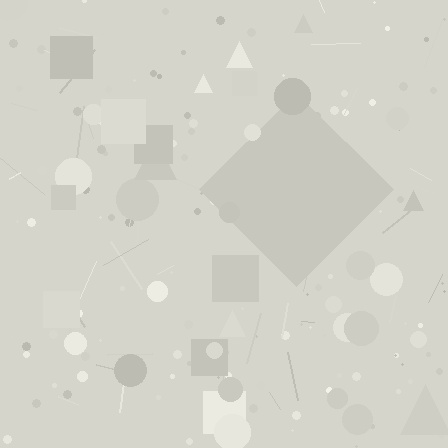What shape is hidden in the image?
A diamond is hidden in the image.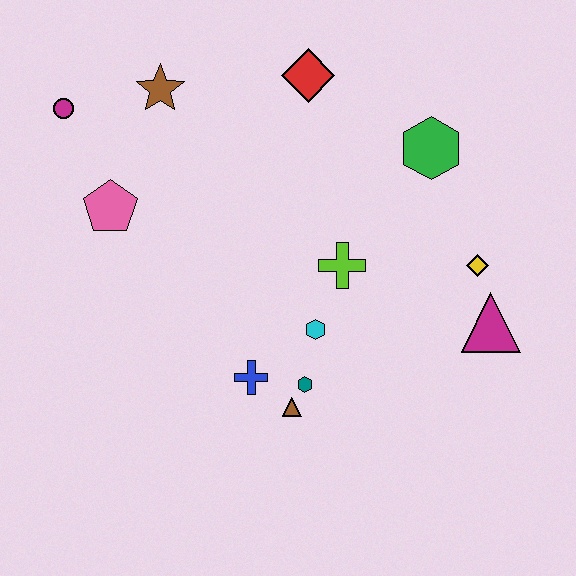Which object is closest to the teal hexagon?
The brown triangle is closest to the teal hexagon.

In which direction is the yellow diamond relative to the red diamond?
The yellow diamond is below the red diamond.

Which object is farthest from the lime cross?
The magenta circle is farthest from the lime cross.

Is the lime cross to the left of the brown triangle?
No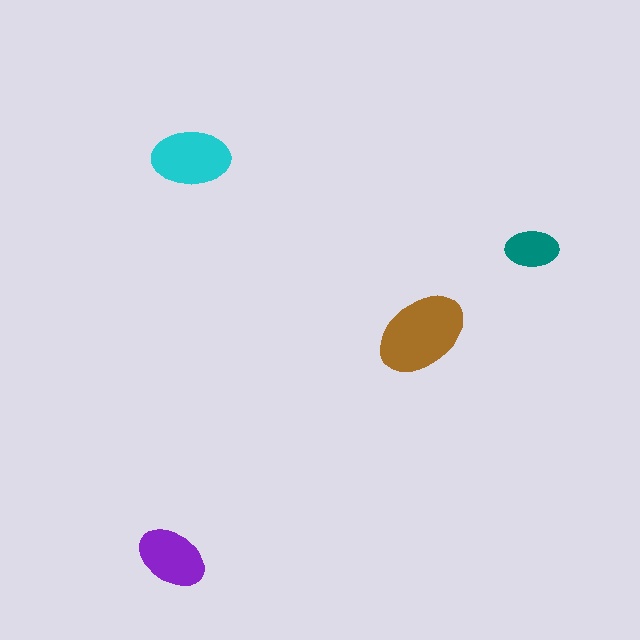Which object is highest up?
The cyan ellipse is topmost.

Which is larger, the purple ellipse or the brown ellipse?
The brown one.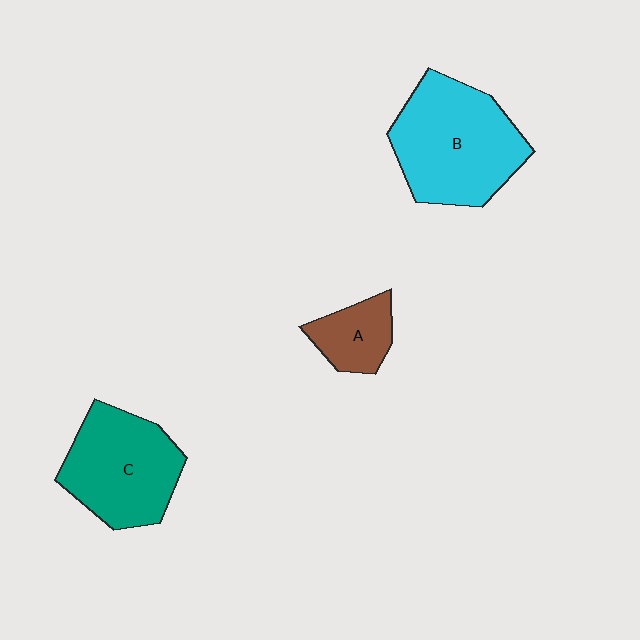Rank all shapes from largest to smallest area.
From largest to smallest: B (cyan), C (teal), A (brown).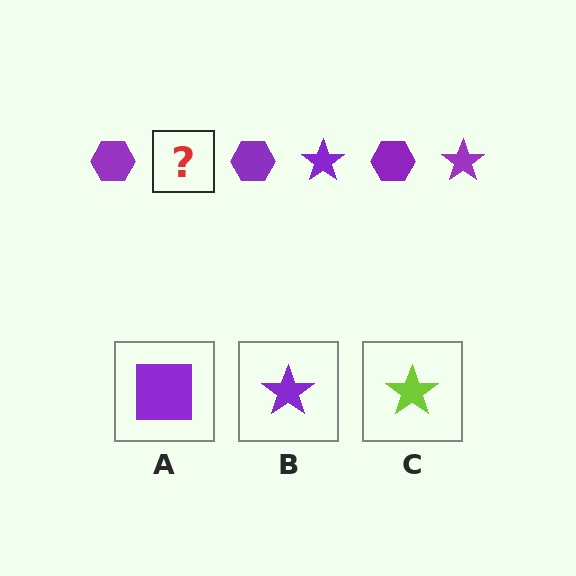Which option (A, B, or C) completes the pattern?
B.